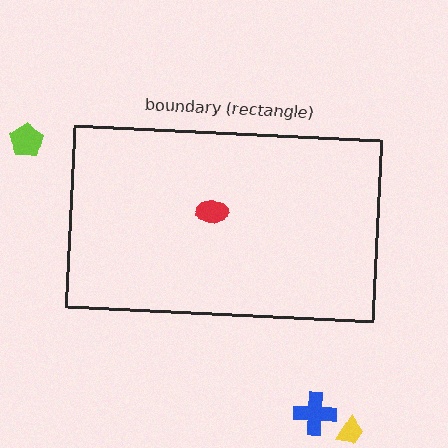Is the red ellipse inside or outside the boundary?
Inside.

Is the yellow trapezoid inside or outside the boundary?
Outside.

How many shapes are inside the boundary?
1 inside, 3 outside.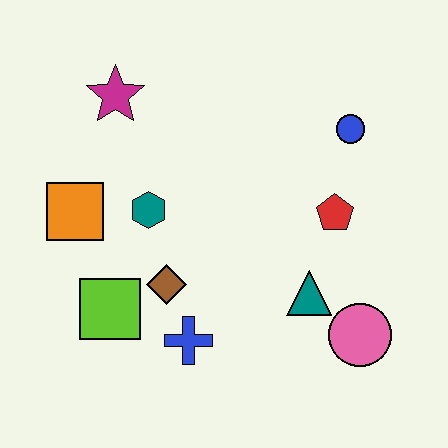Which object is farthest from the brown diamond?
The blue circle is farthest from the brown diamond.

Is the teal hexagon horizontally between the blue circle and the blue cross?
No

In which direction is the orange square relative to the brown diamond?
The orange square is to the left of the brown diamond.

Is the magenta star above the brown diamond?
Yes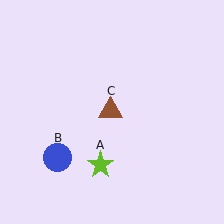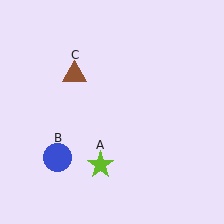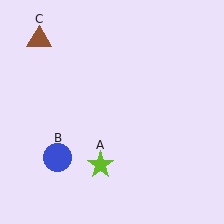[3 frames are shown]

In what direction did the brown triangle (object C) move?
The brown triangle (object C) moved up and to the left.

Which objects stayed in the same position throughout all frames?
Lime star (object A) and blue circle (object B) remained stationary.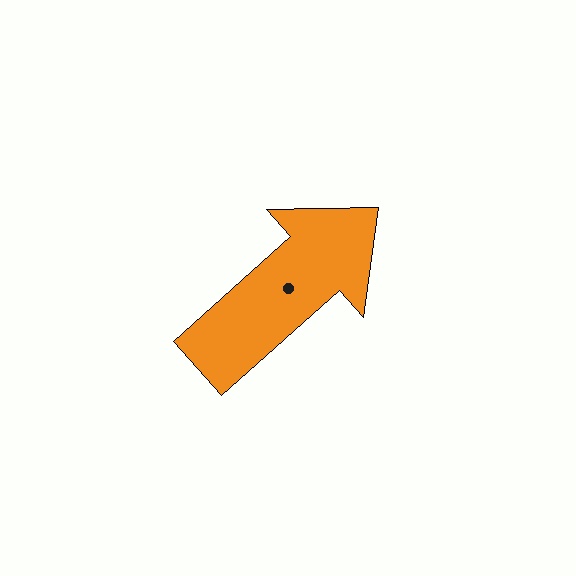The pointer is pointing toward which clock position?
Roughly 2 o'clock.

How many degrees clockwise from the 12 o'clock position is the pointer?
Approximately 48 degrees.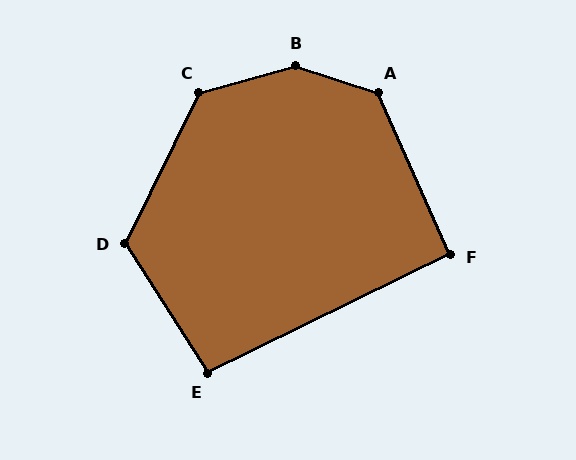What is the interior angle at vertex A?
Approximately 132 degrees (obtuse).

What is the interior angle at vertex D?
Approximately 121 degrees (obtuse).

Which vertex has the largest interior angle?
B, at approximately 147 degrees.